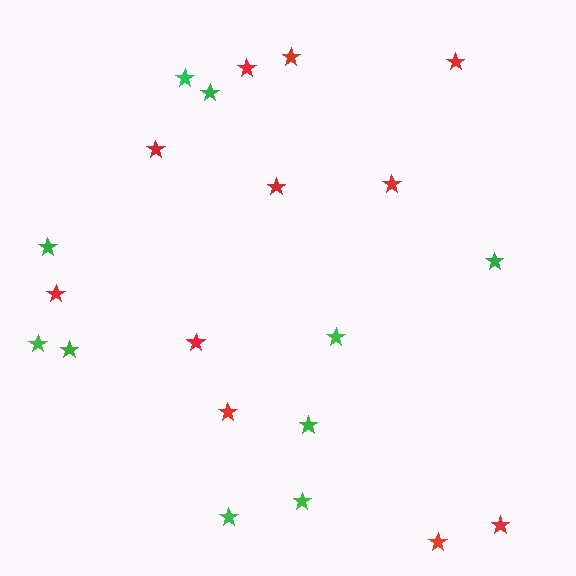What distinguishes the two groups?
There are 2 groups: one group of green stars (10) and one group of red stars (11).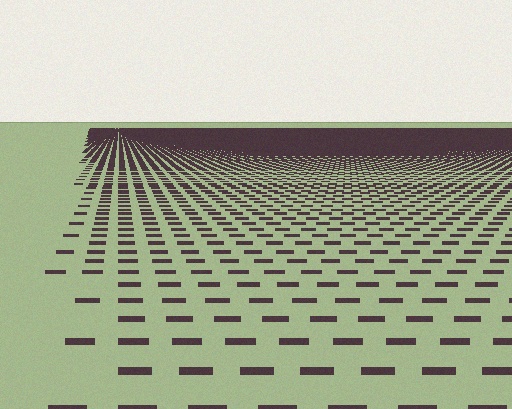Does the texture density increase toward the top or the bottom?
Density increases toward the top.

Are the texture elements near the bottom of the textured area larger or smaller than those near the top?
Larger. Near the bottom, elements are closer to the viewer and appear at a bigger on-screen size.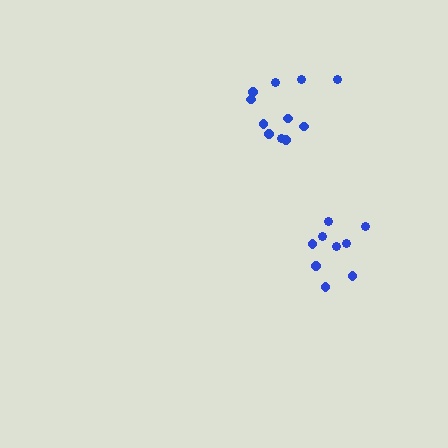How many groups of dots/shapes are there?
There are 2 groups.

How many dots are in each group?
Group 1: 9 dots, Group 2: 11 dots (20 total).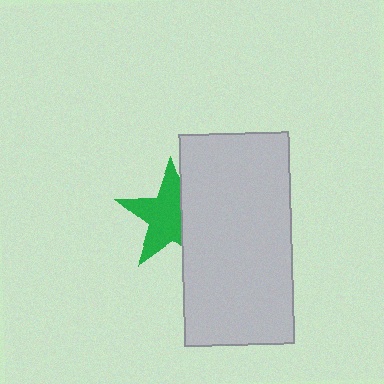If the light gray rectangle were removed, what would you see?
You would see the complete green star.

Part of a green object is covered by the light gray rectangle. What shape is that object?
It is a star.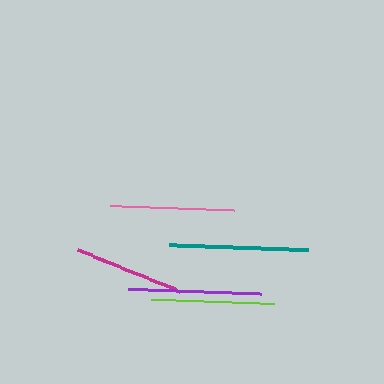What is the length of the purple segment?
The purple segment is approximately 133 pixels long.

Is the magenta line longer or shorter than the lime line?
The lime line is longer than the magenta line.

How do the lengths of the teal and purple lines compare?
The teal and purple lines are approximately the same length.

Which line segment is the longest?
The teal line is the longest at approximately 140 pixels.